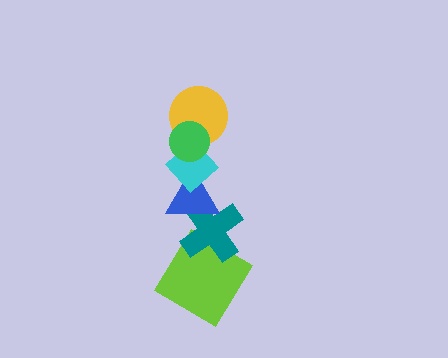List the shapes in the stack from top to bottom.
From top to bottom: the green circle, the yellow circle, the cyan diamond, the blue triangle, the teal cross, the lime diamond.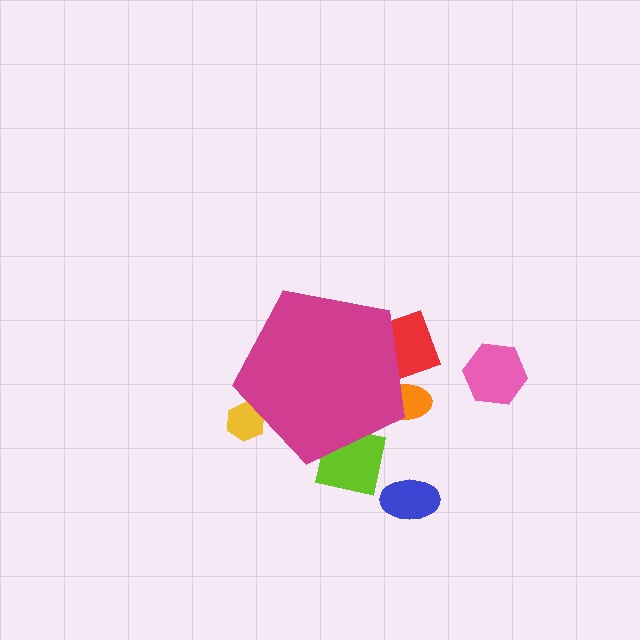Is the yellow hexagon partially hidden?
Yes, the yellow hexagon is partially hidden behind the magenta pentagon.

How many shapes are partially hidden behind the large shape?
4 shapes are partially hidden.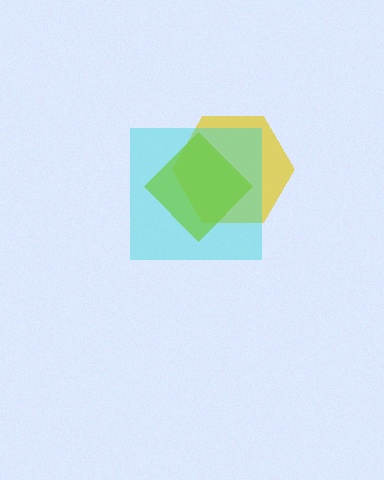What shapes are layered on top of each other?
The layered shapes are: a yellow hexagon, a cyan square, a lime diamond.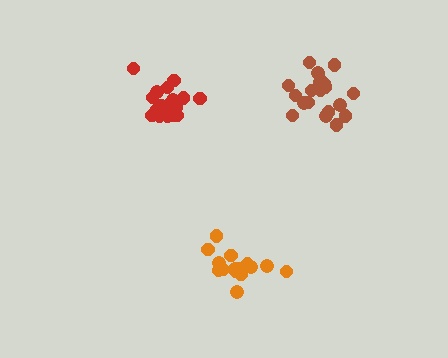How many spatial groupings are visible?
There are 3 spatial groupings.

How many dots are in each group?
Group 1: 20 dots, Group 2: 15 dots, Group 3: 18 dots (53 total).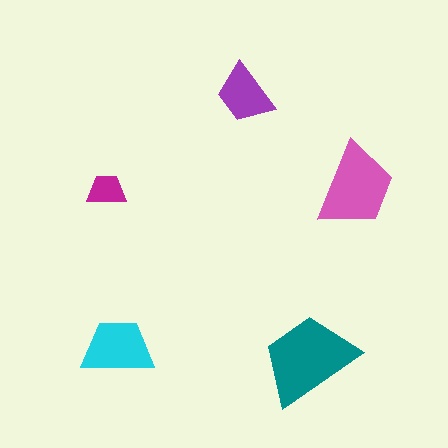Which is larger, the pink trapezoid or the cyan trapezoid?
The pink one.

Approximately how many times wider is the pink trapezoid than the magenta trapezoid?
About 2 times wider.